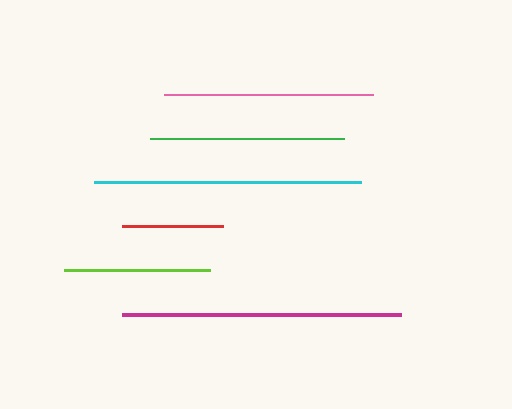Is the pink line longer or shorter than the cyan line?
The cyan line is longer than the pink line.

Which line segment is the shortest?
The red line is the shortest at approximately 101 pixels.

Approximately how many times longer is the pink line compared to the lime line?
The pink line is approximately 1.4 times the length of the lime line.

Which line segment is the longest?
The magenta line is the longest at approximately 279 pixels.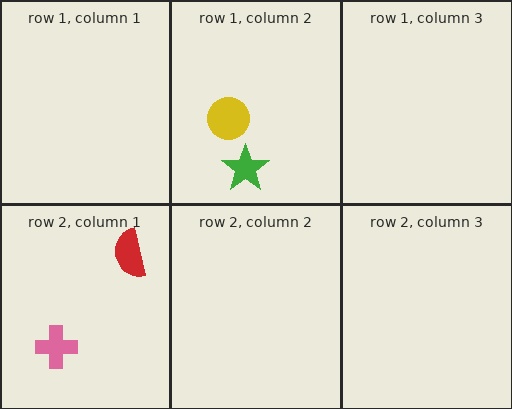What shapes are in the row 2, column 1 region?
The pink cross, the red semicircle.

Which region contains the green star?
The row 1, column 2 region.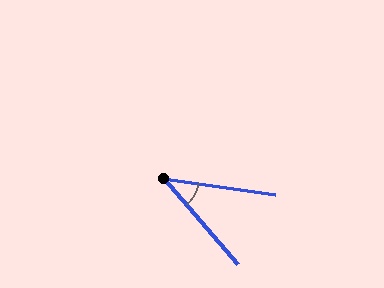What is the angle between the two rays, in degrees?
Approximately 41 degrees.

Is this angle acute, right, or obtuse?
It is acute.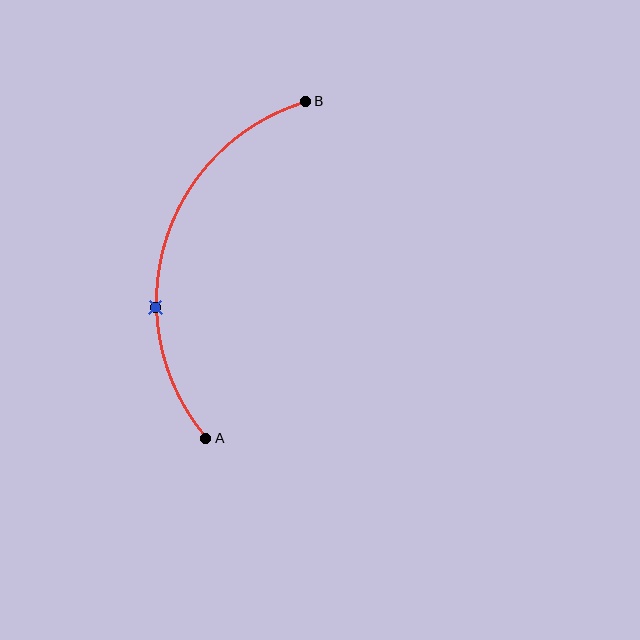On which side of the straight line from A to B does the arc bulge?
The arc bulges to the left of the straight line connecting A and B.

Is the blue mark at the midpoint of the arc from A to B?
No. The blue mark lies on the arc but is closer to endpoint A. The arc midpoint would be at the point on the curve equidistant along the arc from both A and B.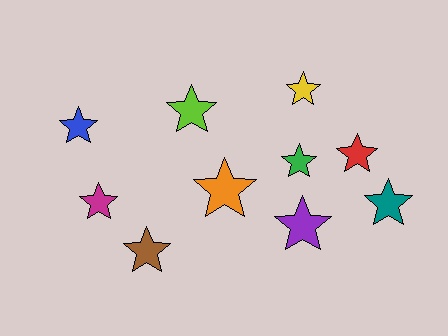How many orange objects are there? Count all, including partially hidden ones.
There is 1 orange object.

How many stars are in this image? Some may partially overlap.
There are 10 stars.